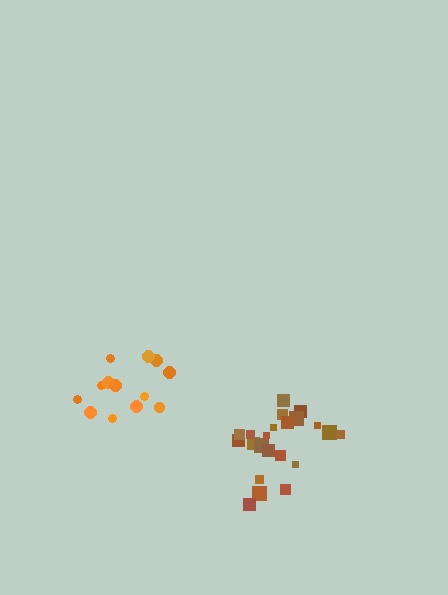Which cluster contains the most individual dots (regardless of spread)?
Brown (22).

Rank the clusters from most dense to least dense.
brown, orange.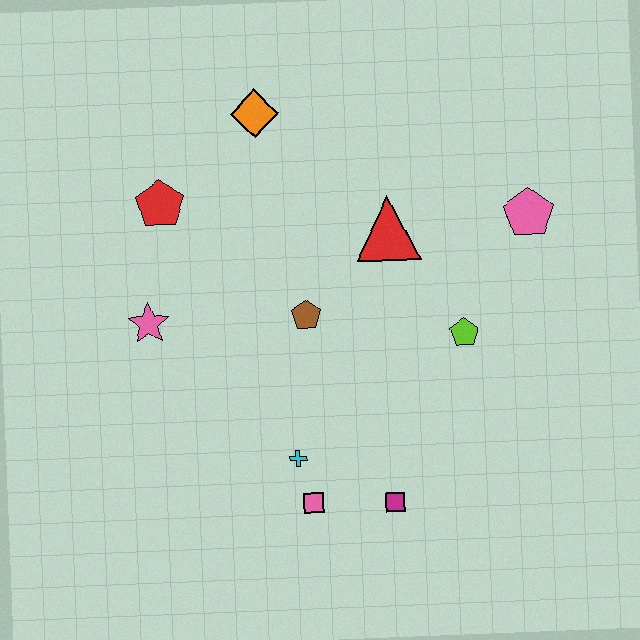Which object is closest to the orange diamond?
The red pentagon is closest to the orange diamond.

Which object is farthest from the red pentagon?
The magenta square is farthest from the red pentagon.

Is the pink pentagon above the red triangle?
Yes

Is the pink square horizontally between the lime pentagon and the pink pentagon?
No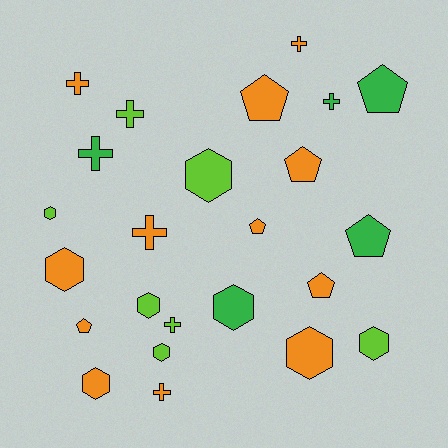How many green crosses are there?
There are 2 green crosses.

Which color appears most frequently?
Orange, with 12 objects.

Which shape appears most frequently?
Hexagon, with 9 objects.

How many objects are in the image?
There are 24 objects.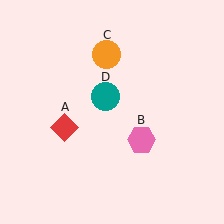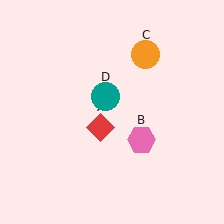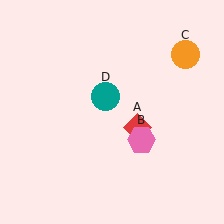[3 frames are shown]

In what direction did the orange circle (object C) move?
The orange circle (object C) moved right.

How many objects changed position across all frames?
2 objects changed position: red diamond (object A), orange circle (object C).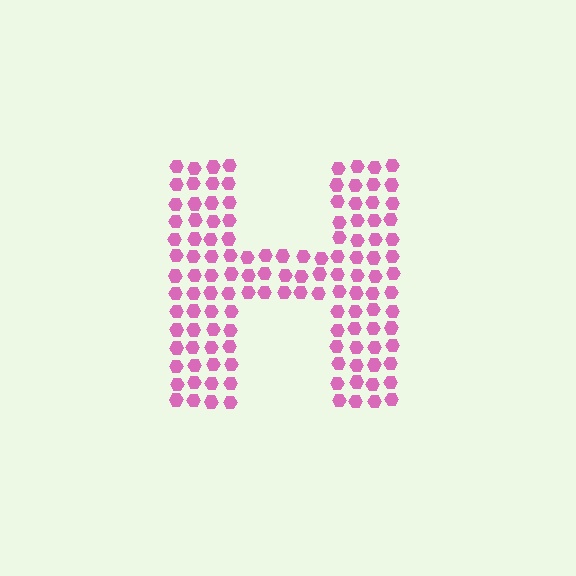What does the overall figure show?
The overall figure shows the letter H.